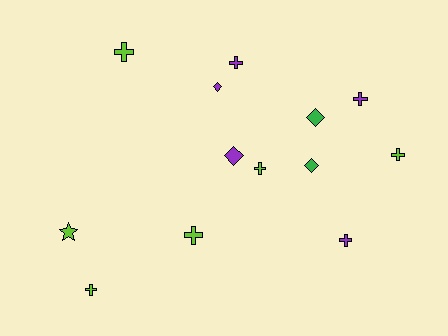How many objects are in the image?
There are 13 objects.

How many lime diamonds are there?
There are no lime diamonds.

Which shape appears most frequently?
Cross, with 8 objects.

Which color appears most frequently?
Lime, with 6 objects.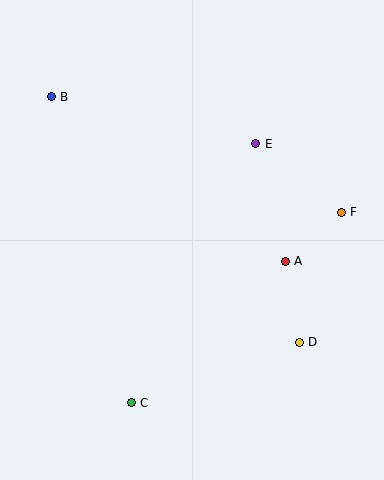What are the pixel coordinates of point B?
Point B is at (51, 97).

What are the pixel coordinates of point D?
Point D is at (299, 342).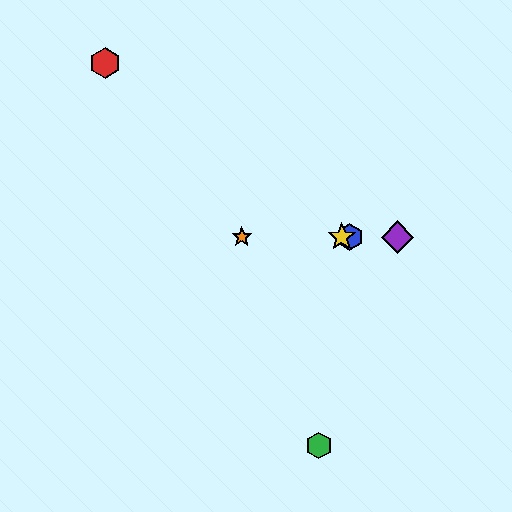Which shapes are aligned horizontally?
The blue hexagon, the yellow star, the purple diamond, the orange star are aligned horizontally.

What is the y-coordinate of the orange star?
The orange star is at y≈237.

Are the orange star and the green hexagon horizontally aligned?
No, the orange star is at y≈237 and the green hexagon is at y≈446.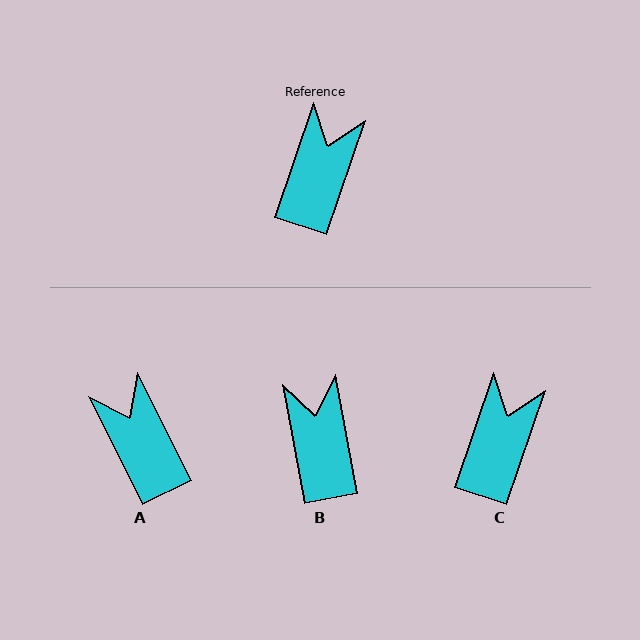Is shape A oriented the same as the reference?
No, it is off by about 45 degrees.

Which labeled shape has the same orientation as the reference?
C.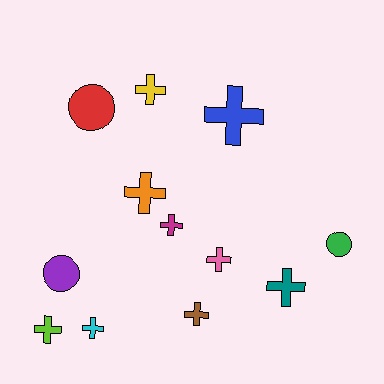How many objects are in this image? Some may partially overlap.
There are 12 objects.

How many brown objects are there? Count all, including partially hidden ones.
There is 1 brown object.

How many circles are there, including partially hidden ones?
There are 3 circles.